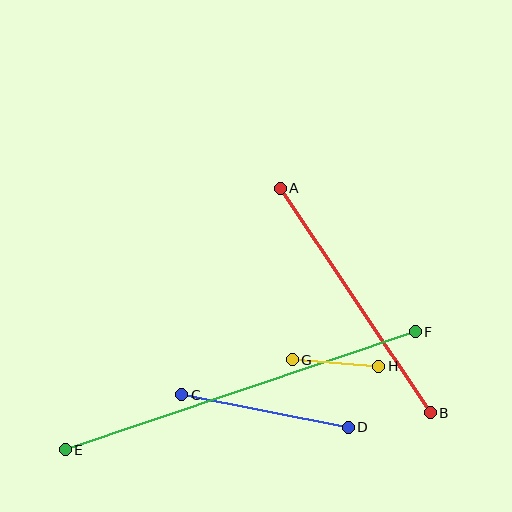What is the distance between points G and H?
The distance is approximately 87 pixels.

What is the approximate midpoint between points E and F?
The midpoint is at approximately (240, 391) pixels.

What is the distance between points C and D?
The distance is approximately 169 pixels.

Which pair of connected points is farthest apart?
Points E and F are farthest apart.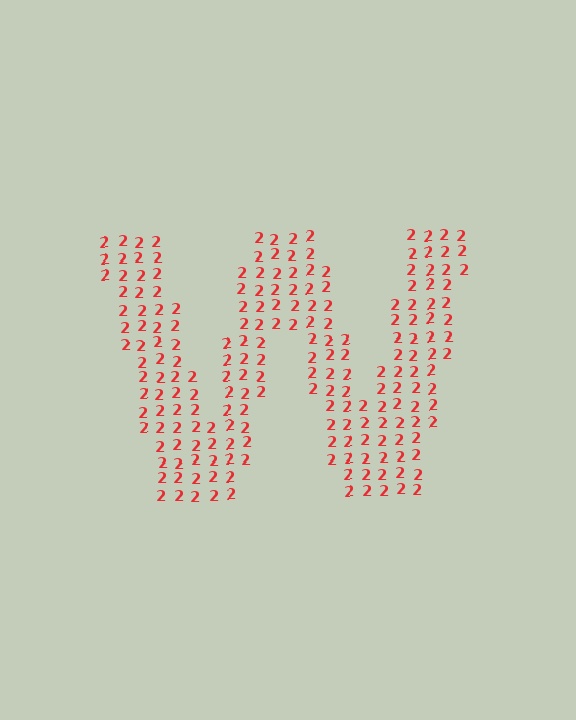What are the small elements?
The small elements are digit 2's.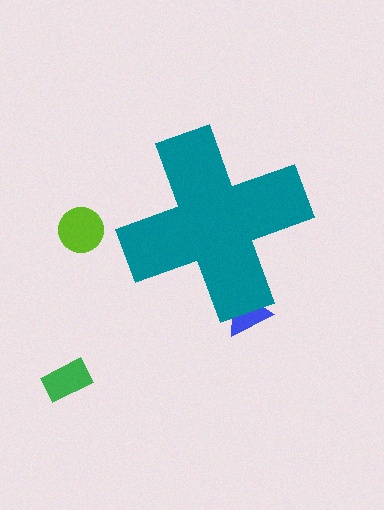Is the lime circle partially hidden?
No, the lime circle is fully visible.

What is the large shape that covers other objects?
A teal cross.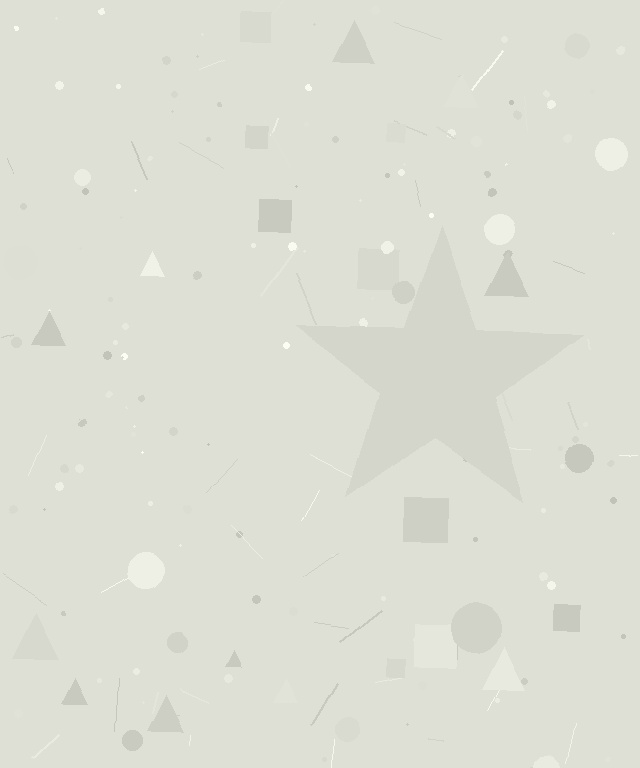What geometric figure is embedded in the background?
A star is embedded in the background.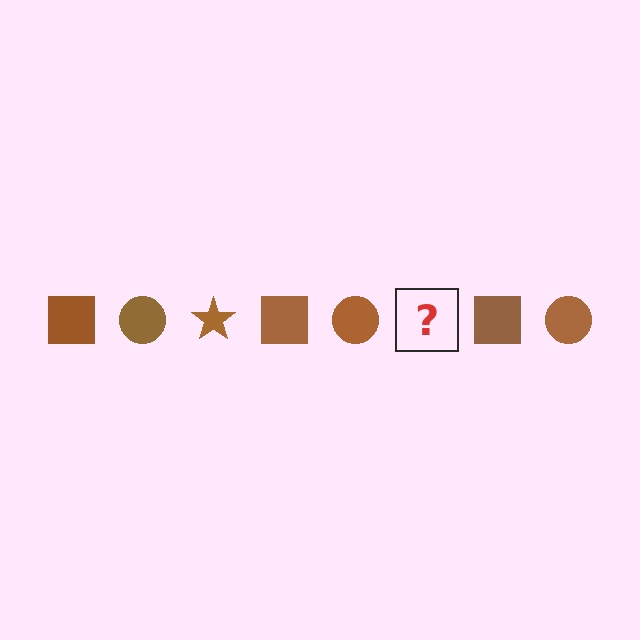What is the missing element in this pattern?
The missing element is a brown star.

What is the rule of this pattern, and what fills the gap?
The rule is that the pattern cycles through square, circle, star shapes in brown. The gap should be filled with a brown star.